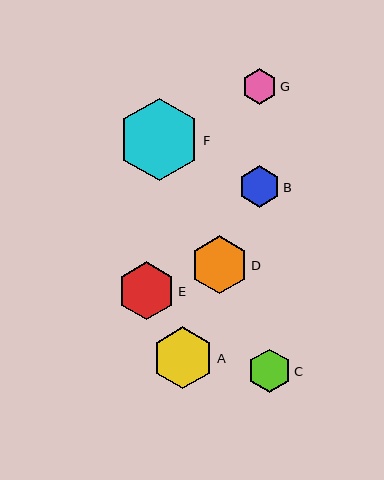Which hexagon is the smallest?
Hexagon G is the smallest with a size of approximately 35 pixels.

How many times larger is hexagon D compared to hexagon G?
Hexagon D is approximately 1.6 times the size of hexagon G.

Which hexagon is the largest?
Hexagon F is the largest with a size of approximately 82 pixels.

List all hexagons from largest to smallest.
From largest to smallest: F, A, E, D, C, B, G.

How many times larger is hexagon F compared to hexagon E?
Hexagon F is approximately 1.4 times the size of hexagon E.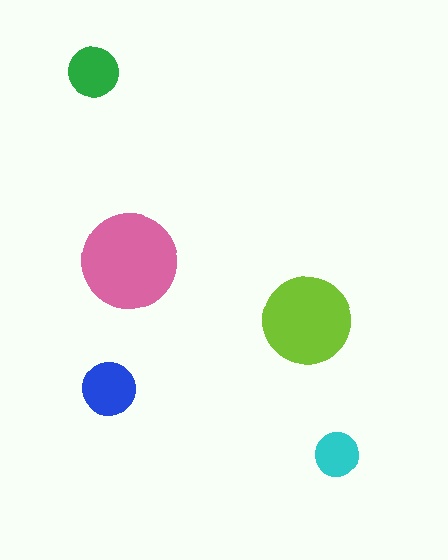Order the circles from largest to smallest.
the pink one, the lime one, the blue one, the green one, the cyan one.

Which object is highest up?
The green circle is topmost.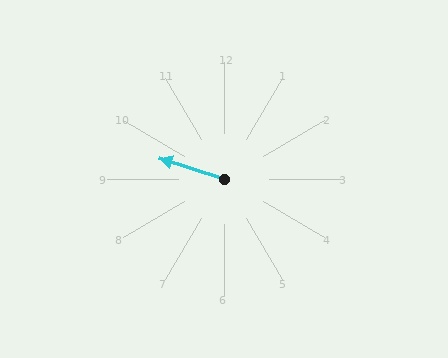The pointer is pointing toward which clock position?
Roughly 10 o'clock.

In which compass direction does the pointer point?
West.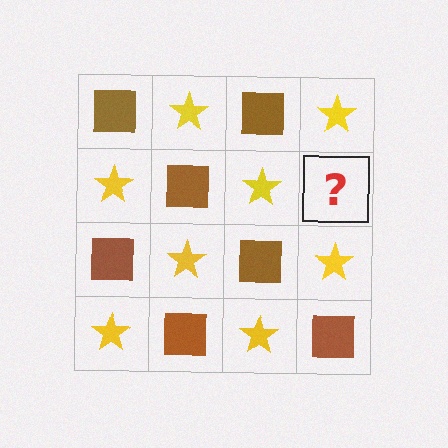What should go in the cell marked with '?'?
The missing cell should contain a brown square.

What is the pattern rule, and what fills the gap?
The rule is that it alternates brown square and yellow star in a checkerboard pattern. The gap should be filled with a brown square.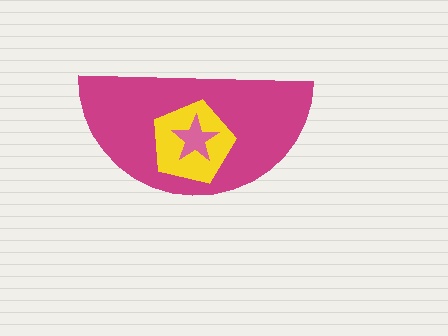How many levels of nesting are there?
3.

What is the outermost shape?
The magenta semicircle.